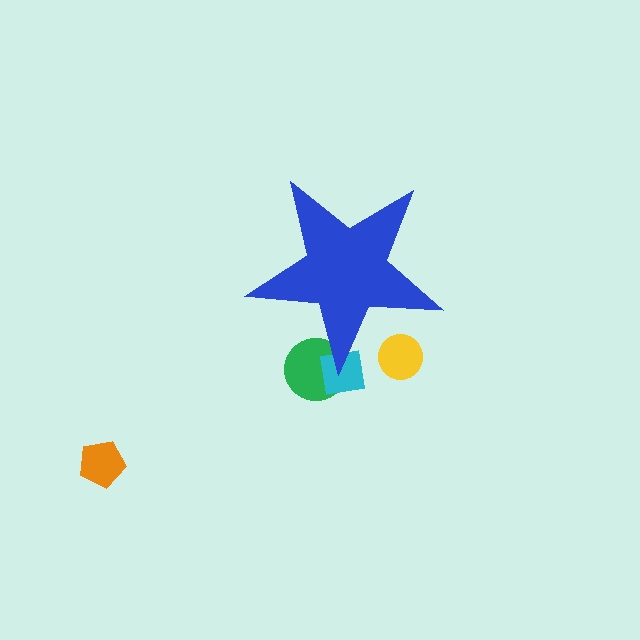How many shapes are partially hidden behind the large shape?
3 shapes are partially hidden.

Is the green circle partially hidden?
Yes, the green circle is partially hidden behind the blue star.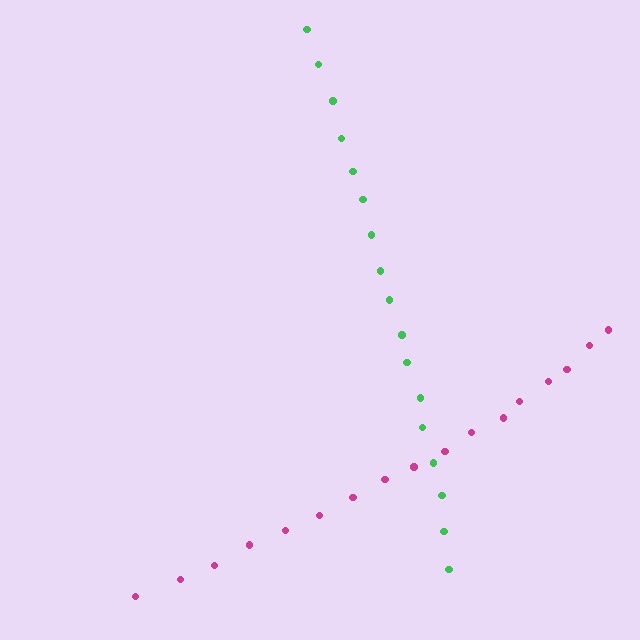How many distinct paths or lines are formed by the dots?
There are 2 distinct paths.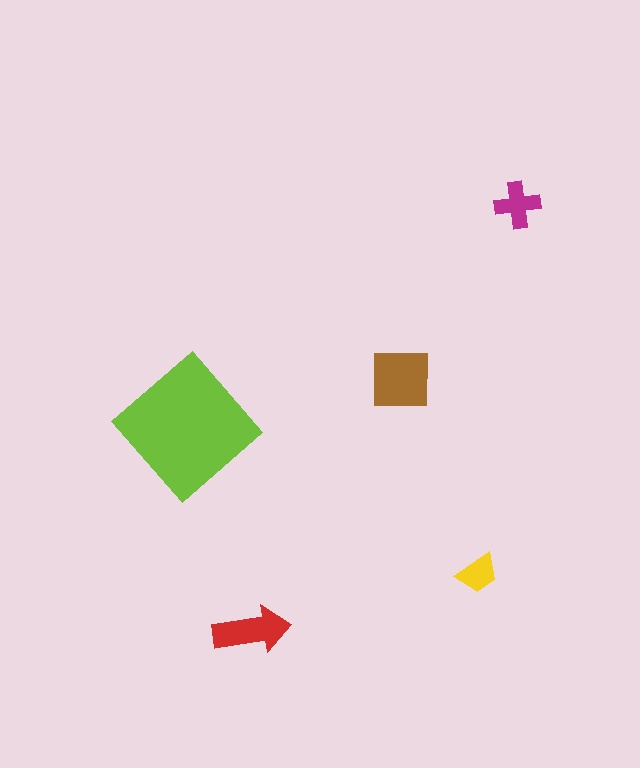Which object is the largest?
The lime diamond.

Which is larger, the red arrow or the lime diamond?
The lime diamond.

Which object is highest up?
The magenta cross is topmost.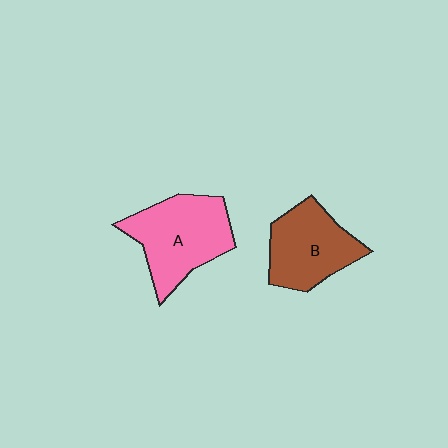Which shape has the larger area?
Shape A (pink).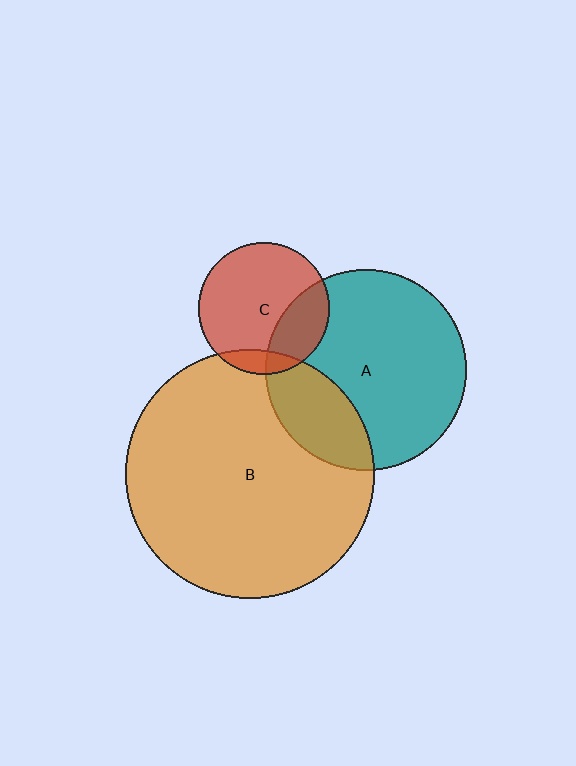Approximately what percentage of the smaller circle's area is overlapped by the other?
Approximately 25%.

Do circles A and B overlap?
Yes.